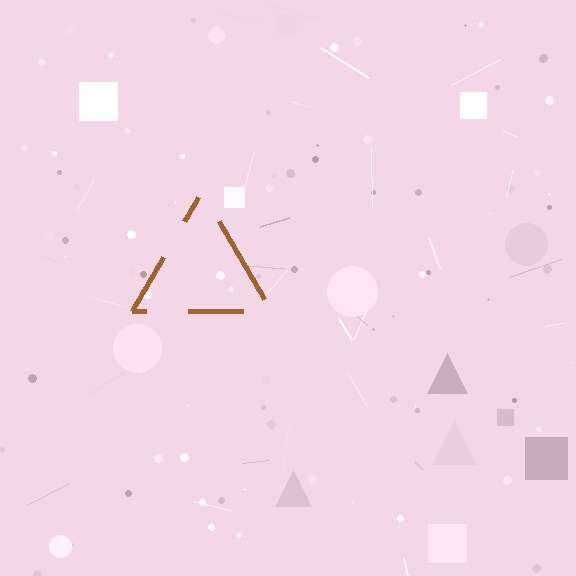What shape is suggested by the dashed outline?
The dashed outline suggests a triangle.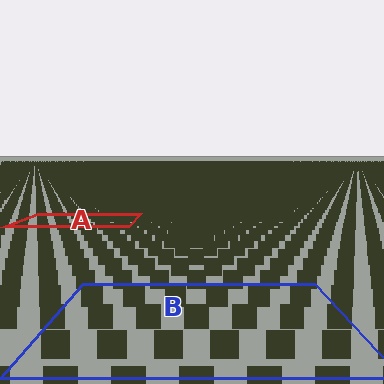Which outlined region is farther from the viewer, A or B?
Region A is farther from the viewer — the texture elements inside it appear smaller and more densely packed.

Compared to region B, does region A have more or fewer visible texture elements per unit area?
Region A has more texture elements per unit area — they are packed more densely because it is farther away.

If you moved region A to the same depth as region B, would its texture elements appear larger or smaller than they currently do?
They would appear larger. At a closer depth, the same texture elements are projected at a bigger on-screen size.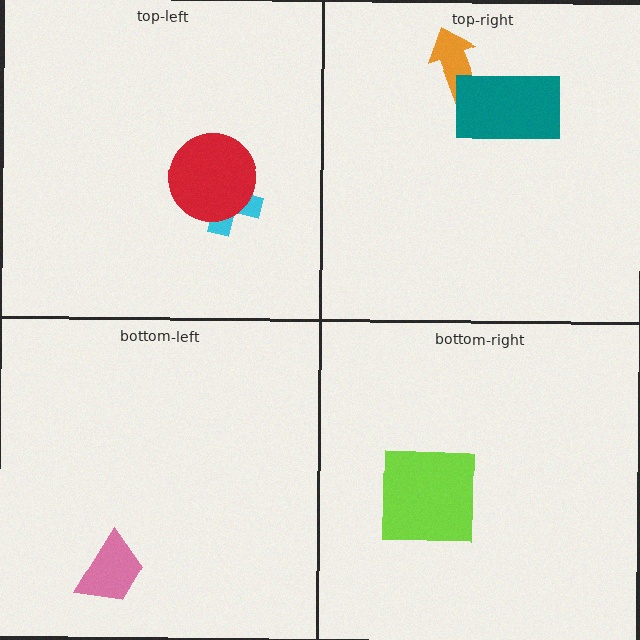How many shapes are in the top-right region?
2.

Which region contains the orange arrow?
The top-right region.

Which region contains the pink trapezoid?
The bottom-left region.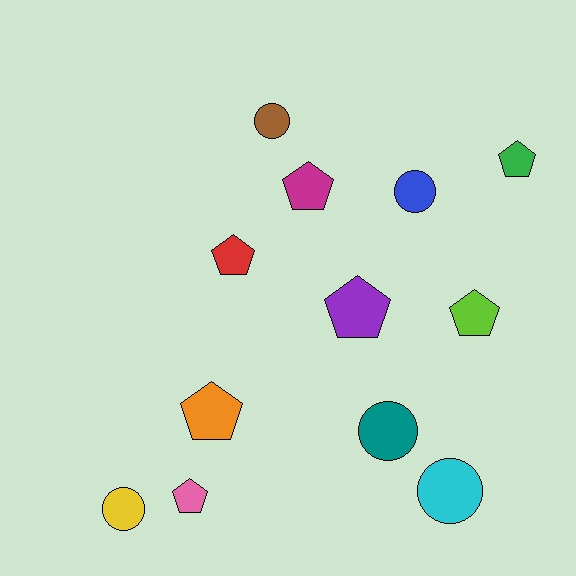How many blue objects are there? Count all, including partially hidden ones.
There is 1 blue object.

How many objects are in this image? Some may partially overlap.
There are 12 objects.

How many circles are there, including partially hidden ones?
There are 5 circles.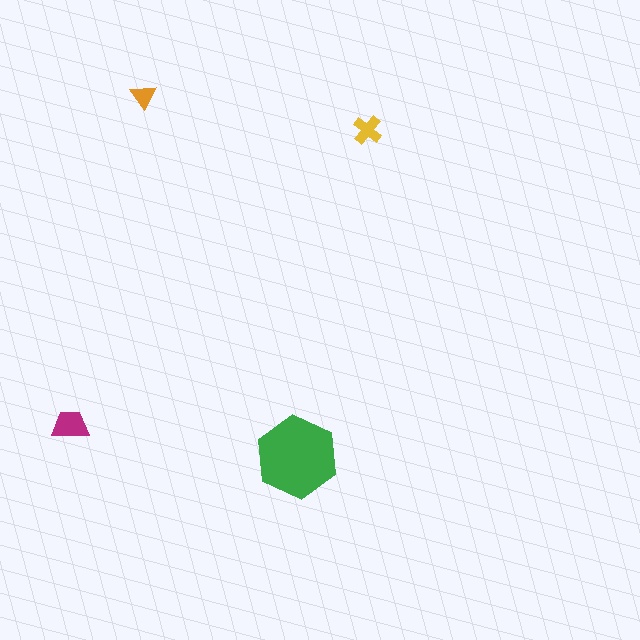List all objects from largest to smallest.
The green hexagon, the magenta trapezoid, the yellow cross, the orange triangle.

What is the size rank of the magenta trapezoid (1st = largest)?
2nd.